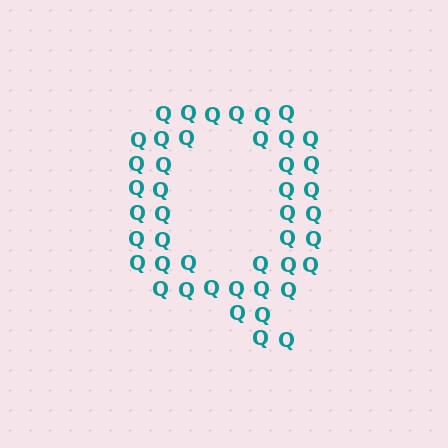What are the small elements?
The small elements are letter Q's.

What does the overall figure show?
The overall figure shows the letter Q.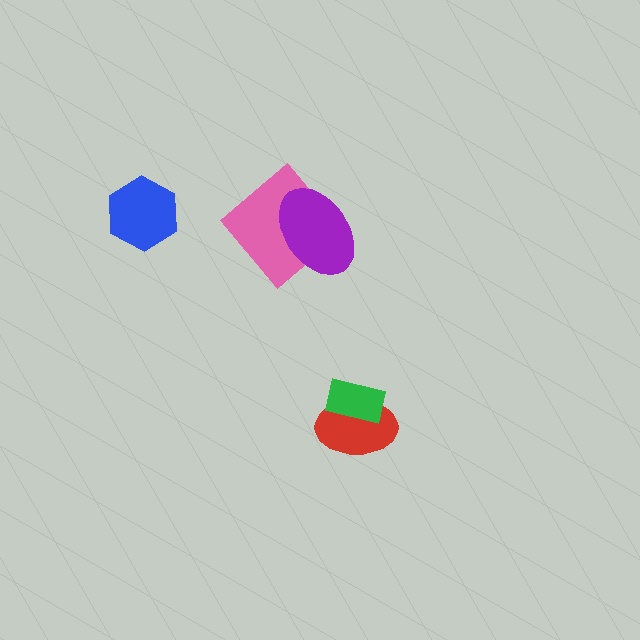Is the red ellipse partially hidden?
Yes, it is partially covered by another shape.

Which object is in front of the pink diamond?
The purple ellipse is in front of the pink diamond.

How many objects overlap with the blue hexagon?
0 objects overlap with the blue hexagon.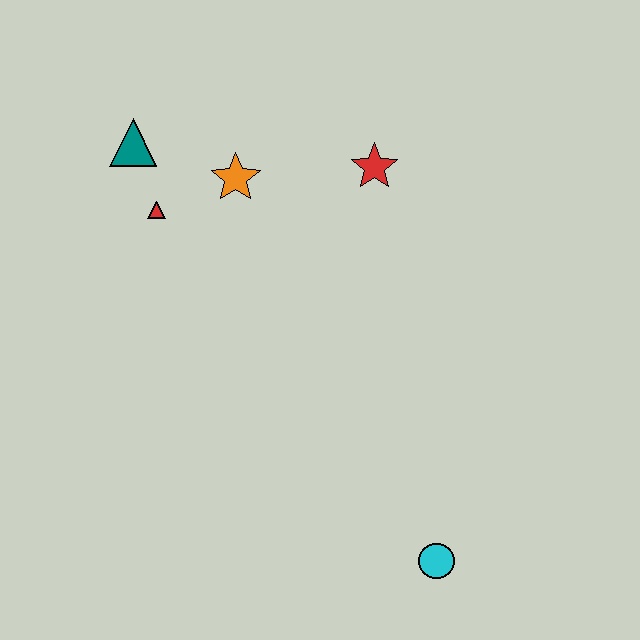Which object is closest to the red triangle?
The teal triangle is closest to the red triangle.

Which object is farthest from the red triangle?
The cyan circle is farthest from the red triangle.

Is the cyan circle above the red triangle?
No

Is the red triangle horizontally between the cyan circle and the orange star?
No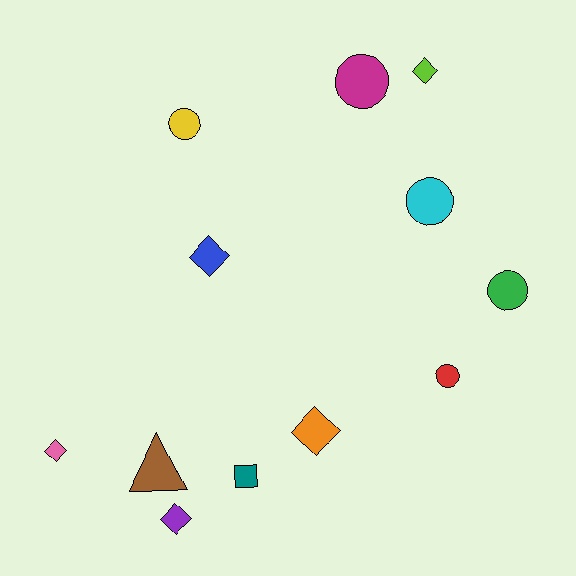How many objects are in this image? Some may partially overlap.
There are 12 objects.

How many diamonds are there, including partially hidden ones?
There are 5 diamonds.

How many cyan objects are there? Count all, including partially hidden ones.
There is 1 cyan object.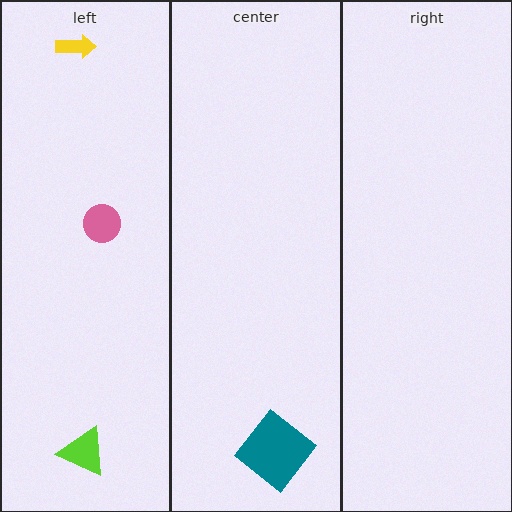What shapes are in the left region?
The pink circle, the yellow arrow, the lime triangle.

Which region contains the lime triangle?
The left region.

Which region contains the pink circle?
The left region.